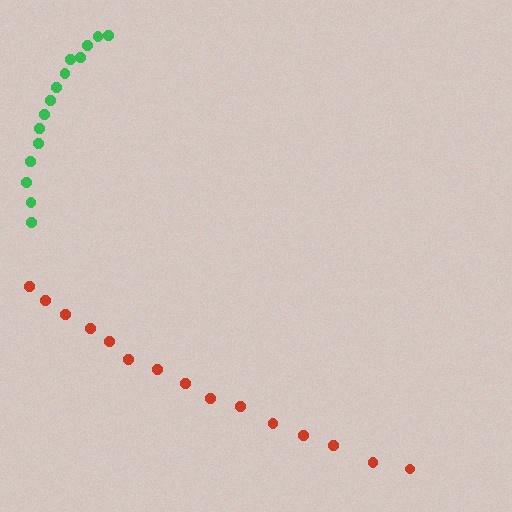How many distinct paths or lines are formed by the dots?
There are 2 distinct paths.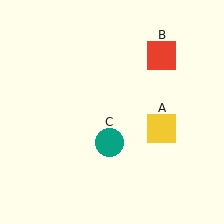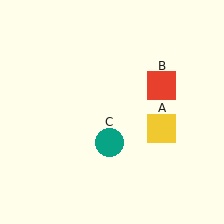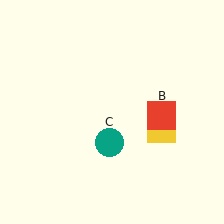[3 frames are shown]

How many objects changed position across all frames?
1 object changed position: red square (object B).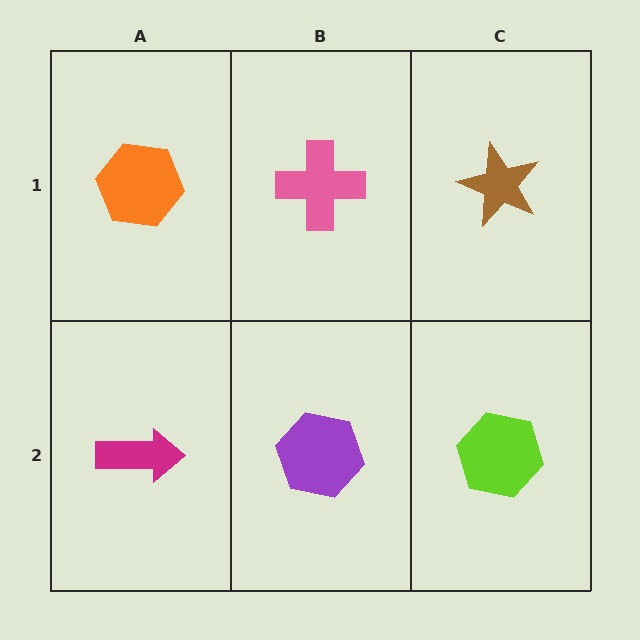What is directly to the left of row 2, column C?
A purple hexagon.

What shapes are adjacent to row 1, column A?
A magenta arrow (row 2, column A), a pink cross (row 1, column B).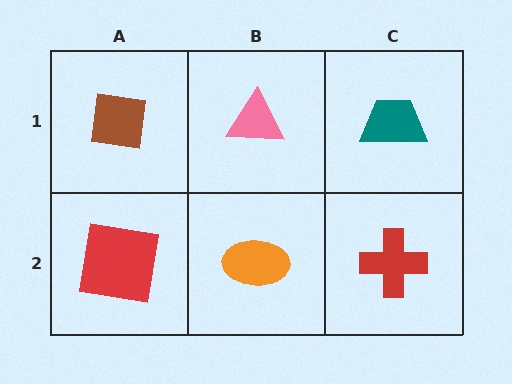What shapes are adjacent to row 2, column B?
A pink triangle (row 1, column B), a red square (row 2, column A), a red cross (row 2, column C).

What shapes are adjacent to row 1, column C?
A red cross (row 2, column C), a pink triangle (row 1, column B).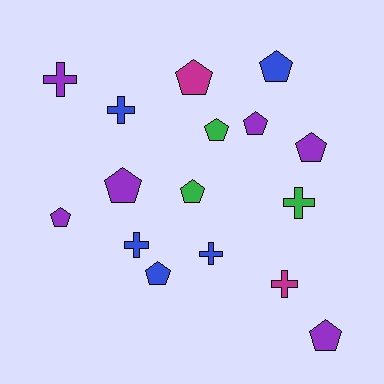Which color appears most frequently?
Purple, with 6 objects.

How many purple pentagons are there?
There are 5 purple pentagons.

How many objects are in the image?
There are 16 objects.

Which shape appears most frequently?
Pentagon, with 10 objects.